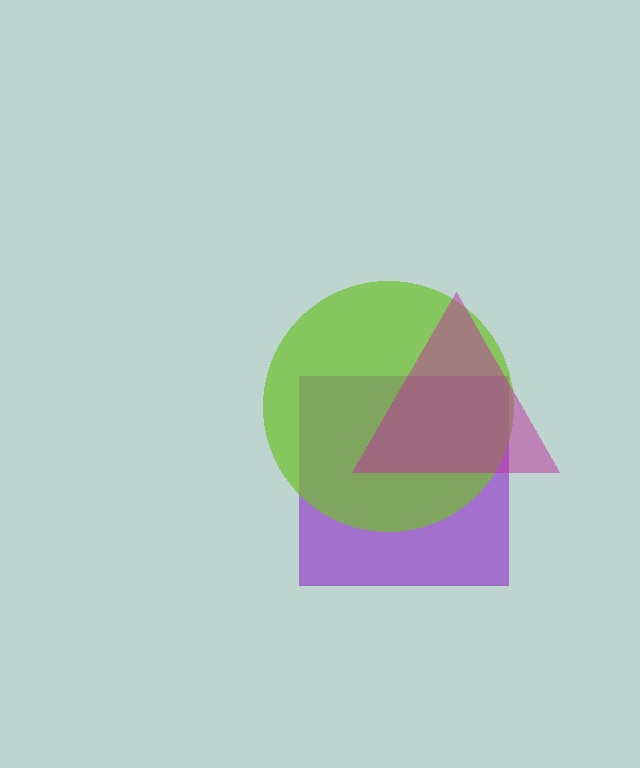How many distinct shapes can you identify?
There are 3 distinct shapes: a purple square, a lime circle, a magenta triangle.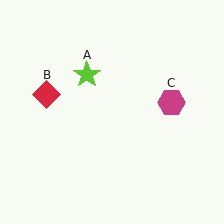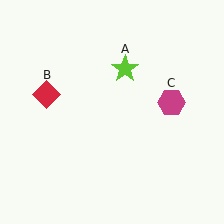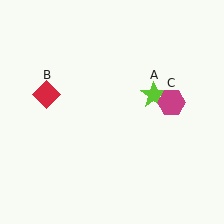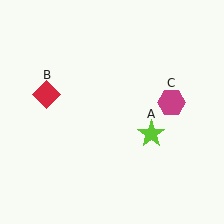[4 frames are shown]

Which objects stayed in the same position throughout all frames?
Red diamond (object B) and magenta hexagon (object C) remained stationary.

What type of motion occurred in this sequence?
The lime star (object A) rotated clockwise around the center of the scene.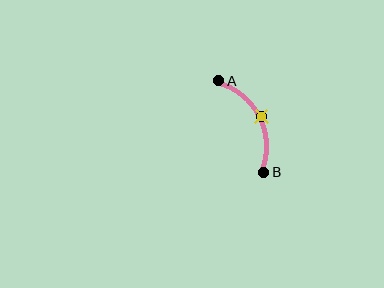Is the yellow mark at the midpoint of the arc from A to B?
Yes. The yellow mark lies on the arc at equal arc-length from both A and B — it is the arc midpoint.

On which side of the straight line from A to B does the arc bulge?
The arc bulges to the right of the straight line connecting A and B.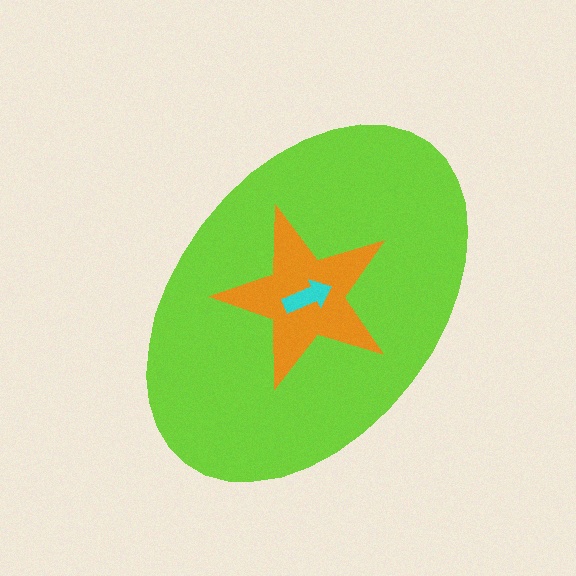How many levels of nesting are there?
3.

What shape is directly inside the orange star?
The cyan arrow.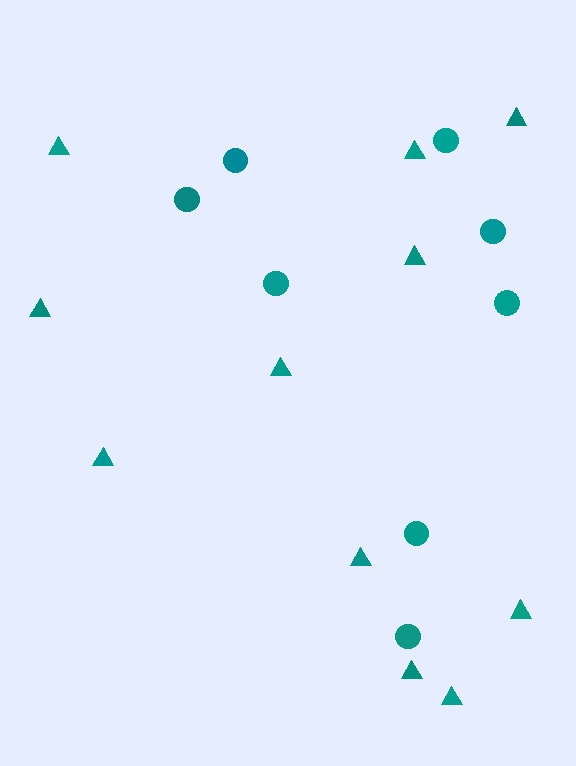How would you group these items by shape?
There are 2 groups: one group of triangles (11) and one group of circles (8).